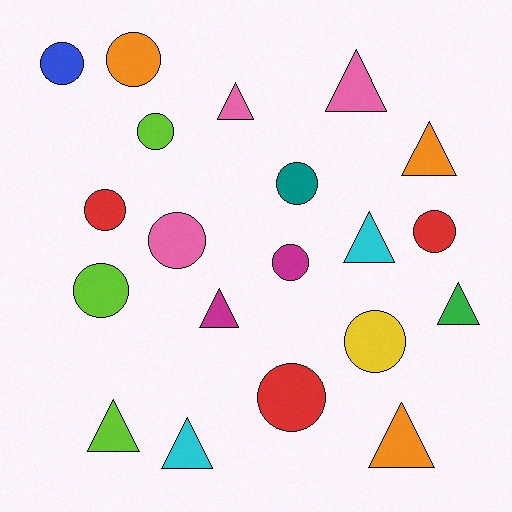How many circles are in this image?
There are 11 circles.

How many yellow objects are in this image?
There is 1 yellow object.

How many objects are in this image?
There are 20 objects.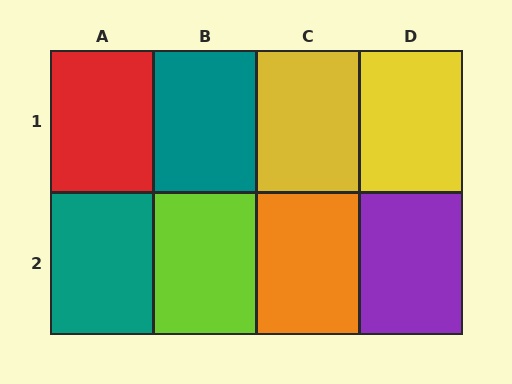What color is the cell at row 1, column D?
Yellow.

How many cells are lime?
1 cell is lime.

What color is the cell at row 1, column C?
Yellow.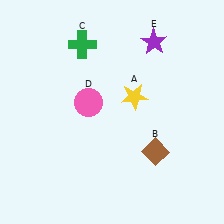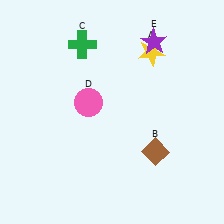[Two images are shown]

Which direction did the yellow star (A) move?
The yellow star (A) moved up.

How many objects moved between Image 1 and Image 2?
1 object moved between the two images.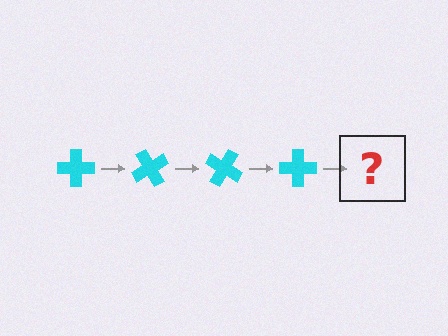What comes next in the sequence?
The next element should be a cyan cross rotated 240 degrees.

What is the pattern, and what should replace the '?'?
The pattern is that the cross rotates 60 degrees each step. The '?' should be a cyan cross rotated 240 degrees.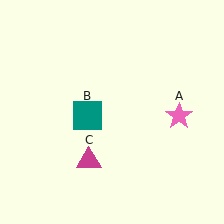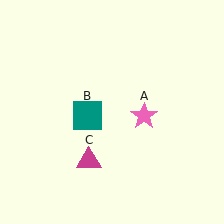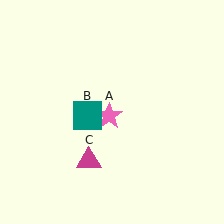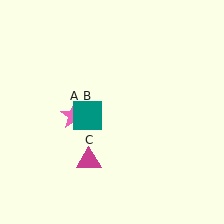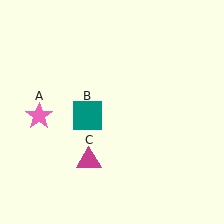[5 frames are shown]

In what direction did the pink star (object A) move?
The pink star (object A) moved left.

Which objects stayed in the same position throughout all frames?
Teal square (object B) and magenta triangle (object C) remained stationary.